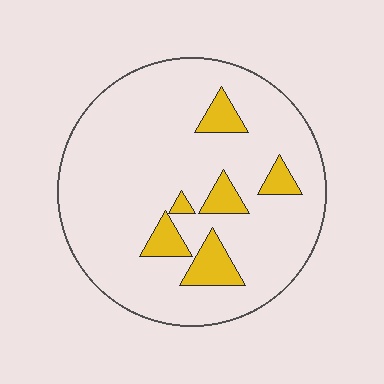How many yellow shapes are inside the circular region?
6.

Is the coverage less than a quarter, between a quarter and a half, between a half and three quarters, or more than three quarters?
Less than a quarter.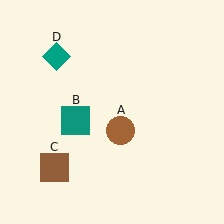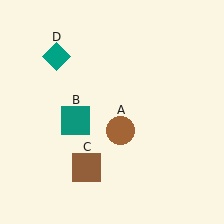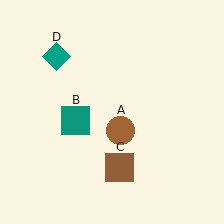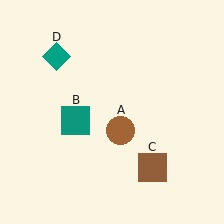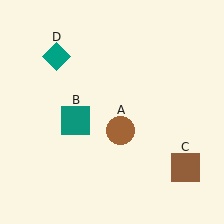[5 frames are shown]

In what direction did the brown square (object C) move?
The brown square (object C) moved right.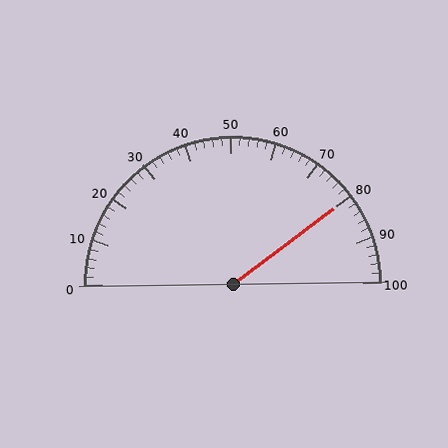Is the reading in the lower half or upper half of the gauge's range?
The reading is in the upper half of the range (0 to 100).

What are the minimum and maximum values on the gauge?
The gauge ranges from 0 to 100.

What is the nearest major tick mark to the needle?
The nearest major tick mark is 80.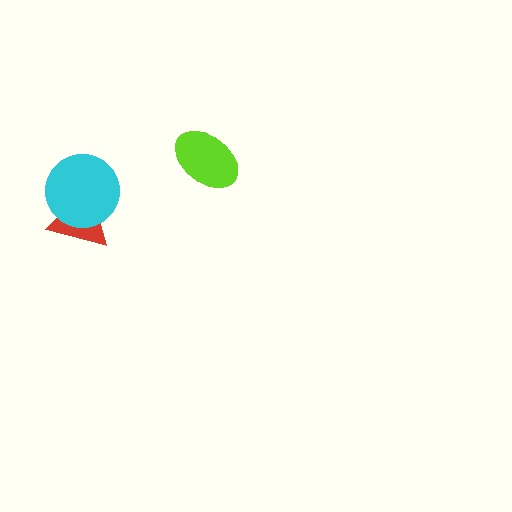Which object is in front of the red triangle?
The cyan circle is in front of the red triangle.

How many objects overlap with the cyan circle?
1 object overlaps with the cyan circle.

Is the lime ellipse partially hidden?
No, no other shape covers it.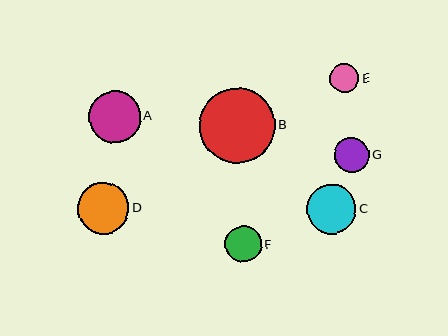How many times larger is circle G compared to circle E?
Circle G is approximately 1.2 times the size of circle E.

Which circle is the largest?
Circle B is the largest with a size of approximately 76 pixels.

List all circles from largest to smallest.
From largest to smallest: B, A, D, C, F, G, E.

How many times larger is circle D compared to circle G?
Circle D is approximately 1.5 times the size of circle G.